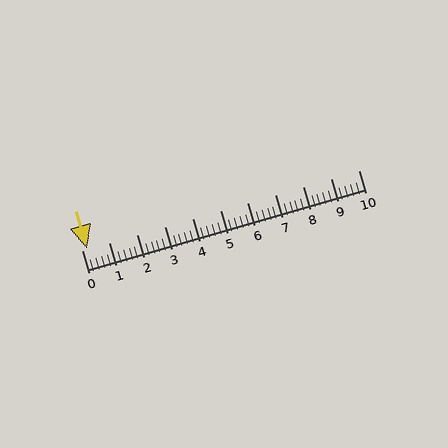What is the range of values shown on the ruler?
The ruler shows values from 0 to 10.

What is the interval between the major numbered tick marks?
The major tick marks are spaced 1 units apart.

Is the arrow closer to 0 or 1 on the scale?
The arrow is closer to 0.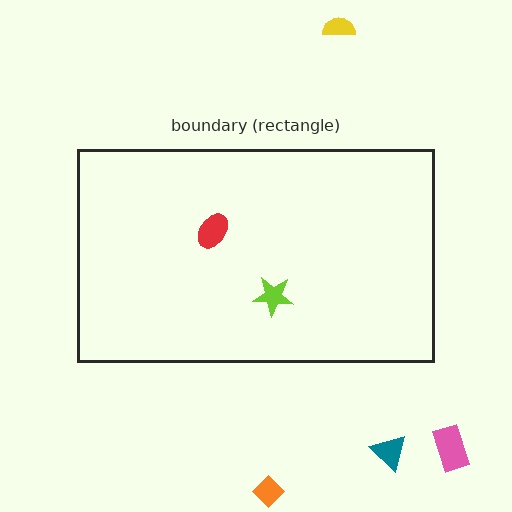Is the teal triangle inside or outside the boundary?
Outside.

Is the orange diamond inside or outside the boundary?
Outside.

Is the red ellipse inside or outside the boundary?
Inside.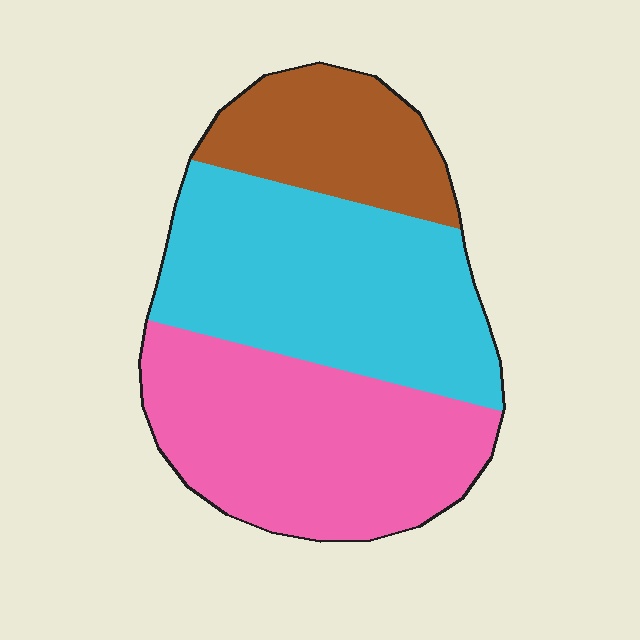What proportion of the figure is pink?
Pink takes up about two fifths (2/5) of the figure.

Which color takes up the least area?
Brown, at roughly 20%.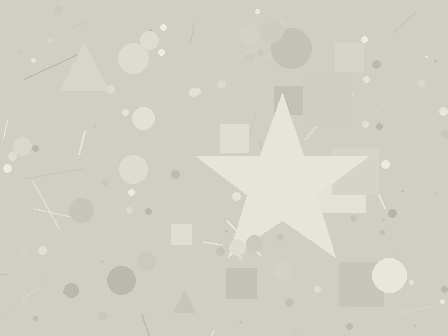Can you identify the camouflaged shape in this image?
The camouflaged shape is a star.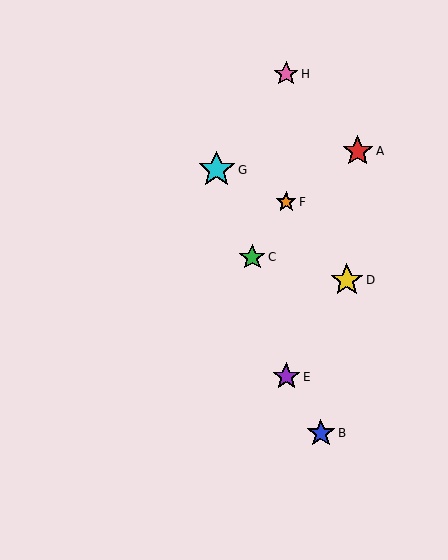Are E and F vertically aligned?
Yes, both are at x≈286.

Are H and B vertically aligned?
No, H is at x≈286 and B is at x≈321.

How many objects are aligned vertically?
3 objects (E, F, H) are aligned vertically.